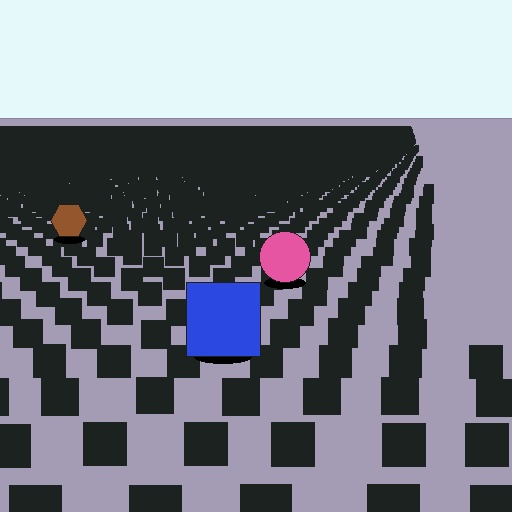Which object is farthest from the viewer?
The brown hexagon is farthest from the viewer. It appears smaller and the ground texture around it is denser.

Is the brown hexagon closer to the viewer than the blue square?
No. The blue square is closer — you can tell from the texture gradient: the ground texture is coarser near it.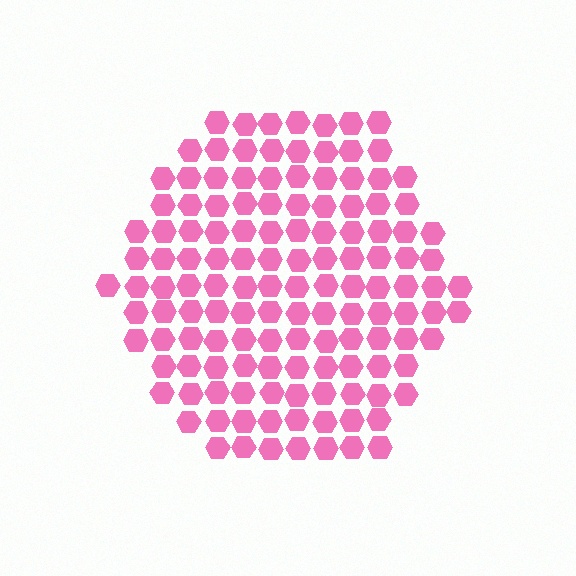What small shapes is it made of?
It is made of small hexagons.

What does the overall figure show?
The overall figure shows a hexagon.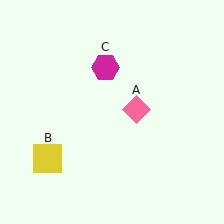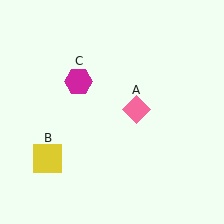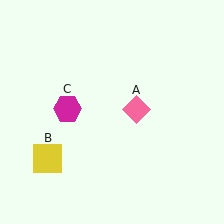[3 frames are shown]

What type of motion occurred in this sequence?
The magenta hexagon (object C) rotated counterclockwise around the center of the scene.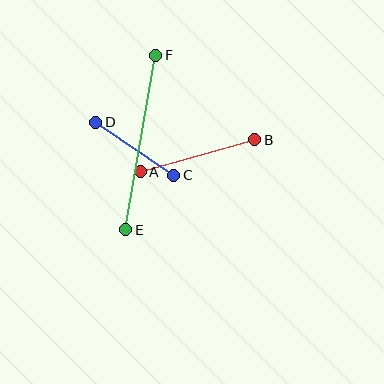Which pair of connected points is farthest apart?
Points E and F are farthest apart.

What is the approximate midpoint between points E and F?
The midpoint is at approximately (141, 142) pixels.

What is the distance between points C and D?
The distance is approximately 94 pixels.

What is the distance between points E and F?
The distance is approximately 177 pixels.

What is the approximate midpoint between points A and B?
The midpoint is at approximately (197, 156) pixels.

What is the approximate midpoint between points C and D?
The midpoint is at approximately (135, 149) pixels.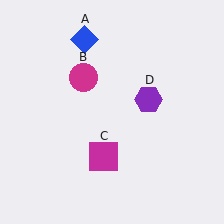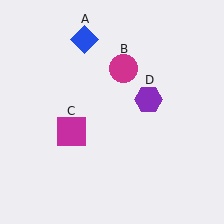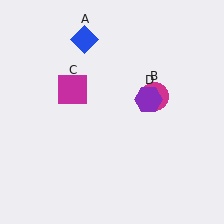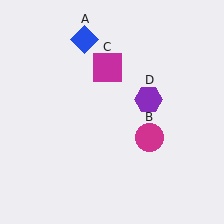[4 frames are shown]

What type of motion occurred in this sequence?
The magenta circle (object B), magenta square (object C) rotated clockwise around the center of the scene.